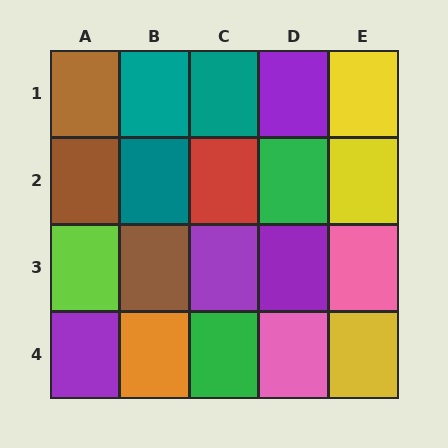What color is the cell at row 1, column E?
Yellow.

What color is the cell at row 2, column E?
Yellow.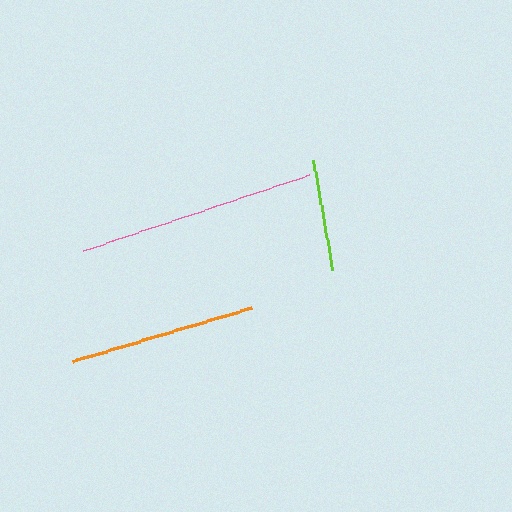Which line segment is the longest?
The pink line is the longest at approximately 239 pixels.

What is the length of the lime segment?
The lime segment is approximately 111 pixels long.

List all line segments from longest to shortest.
From longest to shortest: pink, orange, lime.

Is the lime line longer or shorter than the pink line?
The pink line is longer than the lime line.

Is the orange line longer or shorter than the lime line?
The orange line is longer than the lime line.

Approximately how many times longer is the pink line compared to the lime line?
The pink line is approximately 2.1 times the length of the lime line.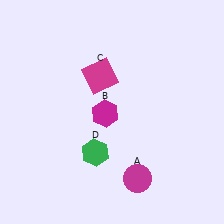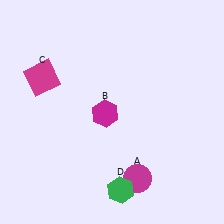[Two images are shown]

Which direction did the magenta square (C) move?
The magenta square (C) moved left.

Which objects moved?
The objects that moved are: the magenta square (C), the green hexagon (D).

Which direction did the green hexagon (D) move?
The green hexagon (D) moved down.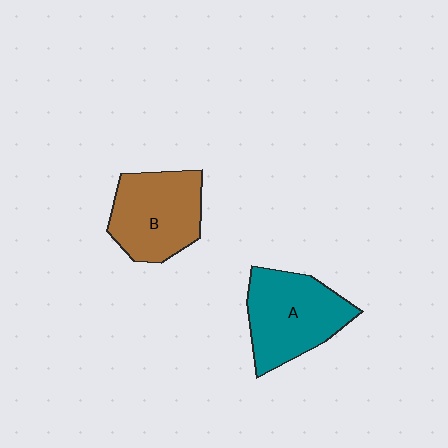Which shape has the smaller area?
Shape B (brown).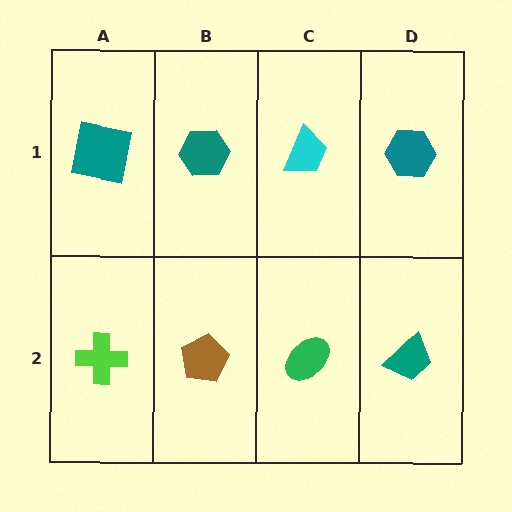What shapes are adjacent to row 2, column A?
A teal square (row 1, column A), a brown pentagon (row 2, column B).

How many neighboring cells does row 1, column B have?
3.